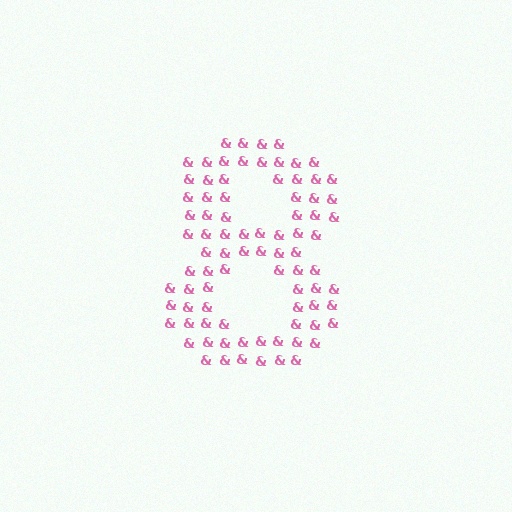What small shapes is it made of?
It is made of small ampersands.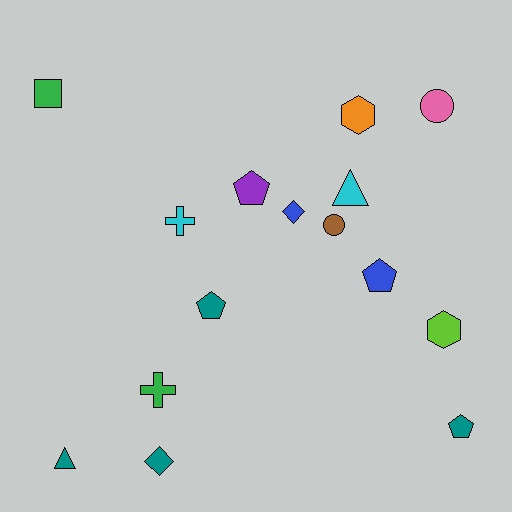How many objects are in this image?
There are 15 objects.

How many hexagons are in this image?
There are 2 hexagons.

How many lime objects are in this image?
There is 1 lime object.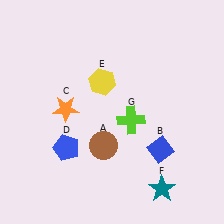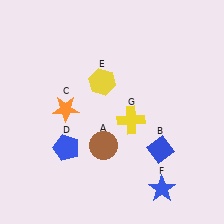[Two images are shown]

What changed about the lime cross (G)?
In Image 1, G is lime. In Image 2, it changed to yellow.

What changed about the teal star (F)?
In Image 1, F is teal. In Image 2, it changed to blue.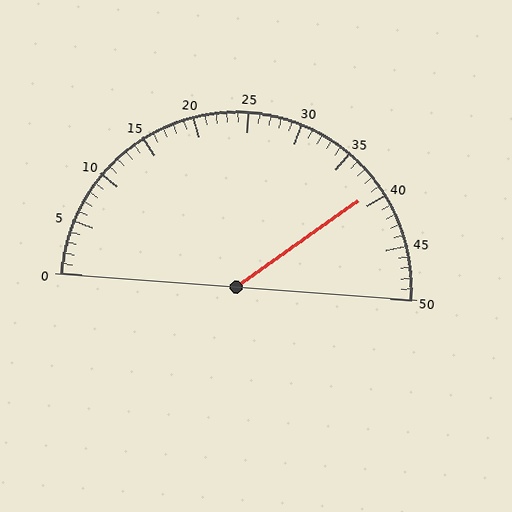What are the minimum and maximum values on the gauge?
The gauge ranges from 0 to 50.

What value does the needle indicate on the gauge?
The needle indicates approximately 39.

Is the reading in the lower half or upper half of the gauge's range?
The reading is in the upper half of the range (0 to 50).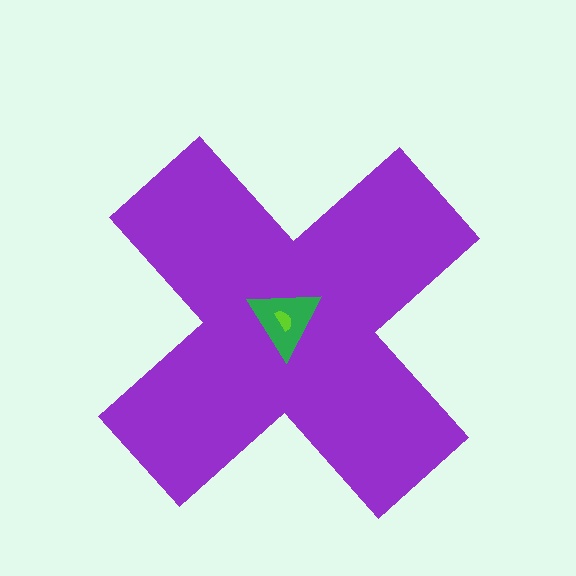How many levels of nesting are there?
3.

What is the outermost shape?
The purple cross.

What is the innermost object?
The lime semicircle.